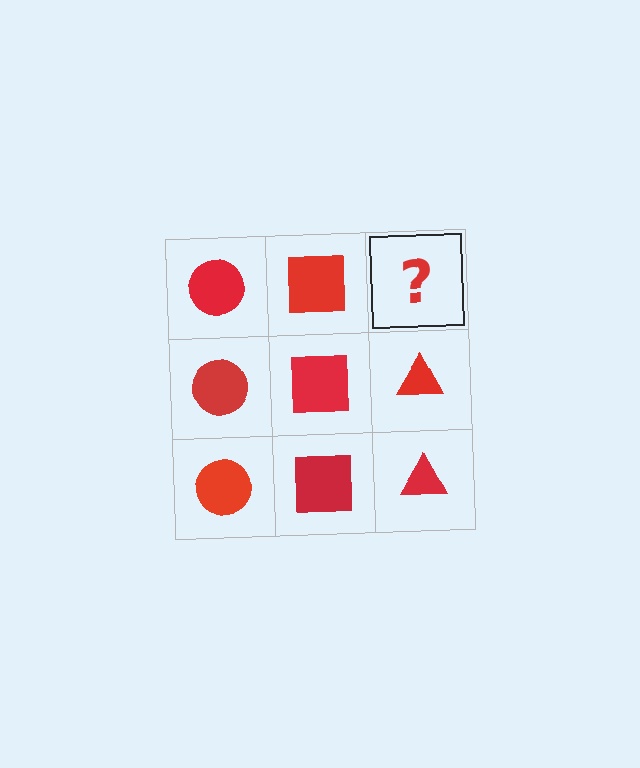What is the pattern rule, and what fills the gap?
The rule is that each column has a consistent shape. The gap should be filled with a red triangle.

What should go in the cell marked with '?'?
The missing cell should contain a red triangle.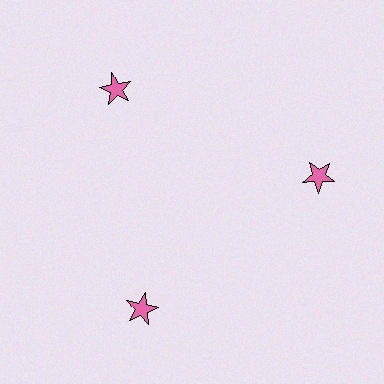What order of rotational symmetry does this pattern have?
This pattern has 3-fold rotational symmetry.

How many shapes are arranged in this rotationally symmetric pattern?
There are 3 shapes, arranged in 3 groups of 1.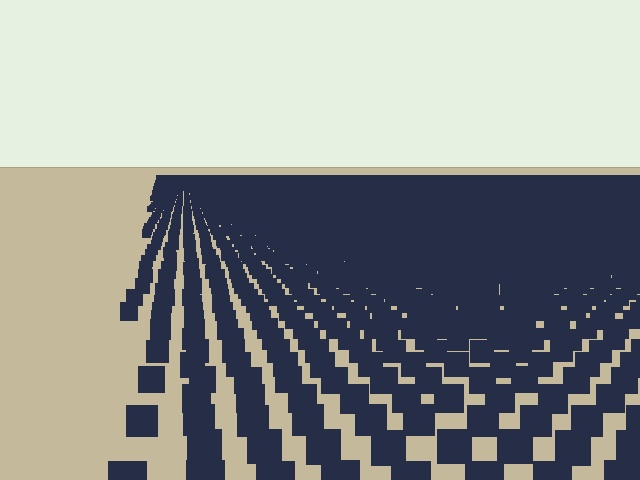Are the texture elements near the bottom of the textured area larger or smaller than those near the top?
Larger. Near the bottom, elements are closer to the viewer and appear at a bigger on-screen size.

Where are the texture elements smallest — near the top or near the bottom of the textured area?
Near the top.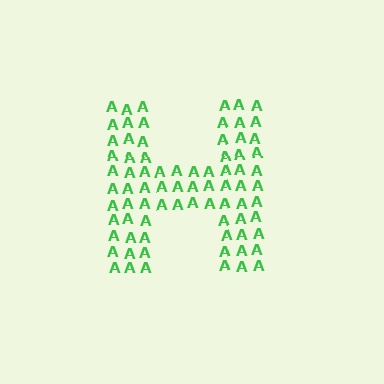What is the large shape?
The large shape is the letter H.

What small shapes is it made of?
It is made of small letter A's.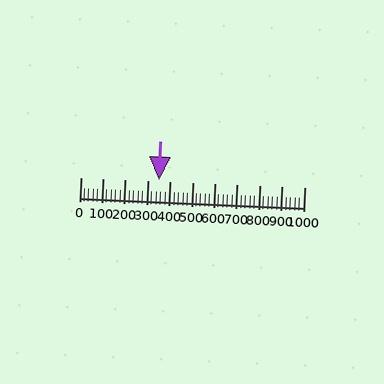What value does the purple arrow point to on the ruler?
The purple arrow points to approximately 352.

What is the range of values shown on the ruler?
The ruler shows values from 0 to 1000.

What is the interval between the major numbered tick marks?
The major tick marks are spaced 100 units apart.